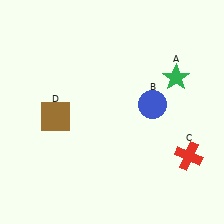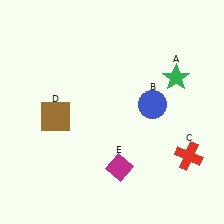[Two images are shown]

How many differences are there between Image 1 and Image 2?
There is 1 difference between the two images.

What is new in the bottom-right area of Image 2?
A magenta diamond (E) was added in the bottom-right area of Image 2.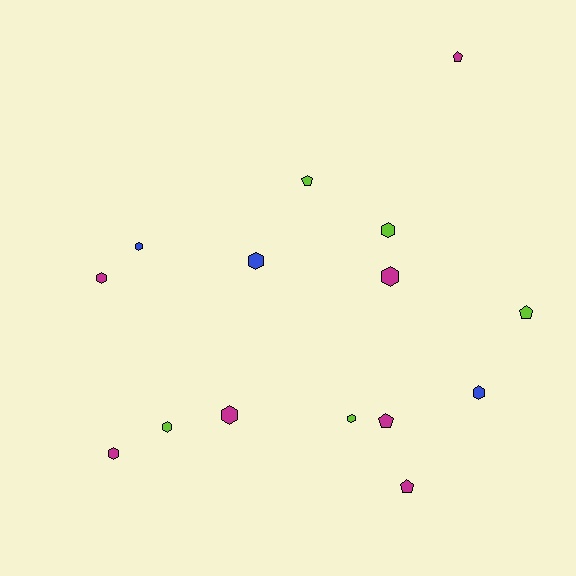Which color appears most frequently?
Magenta, with 7 objects.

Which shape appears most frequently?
Hexagon, with 10 objects.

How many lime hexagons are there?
There are 3 lime hexagons.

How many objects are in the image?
There are 15 objects.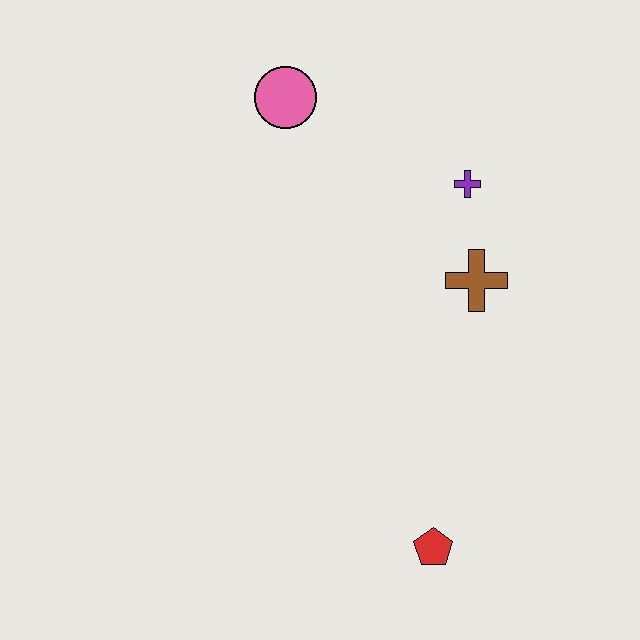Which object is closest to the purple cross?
The brown cross is closest to the purple cross.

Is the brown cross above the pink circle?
No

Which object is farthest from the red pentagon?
The pink circle is farthest from the red pentagon.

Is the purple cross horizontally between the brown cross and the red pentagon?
Yes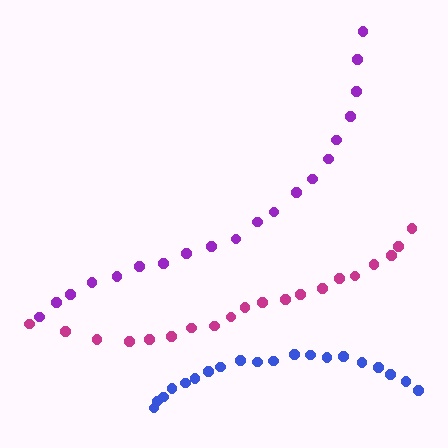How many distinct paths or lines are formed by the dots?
There are 3 distinct paths.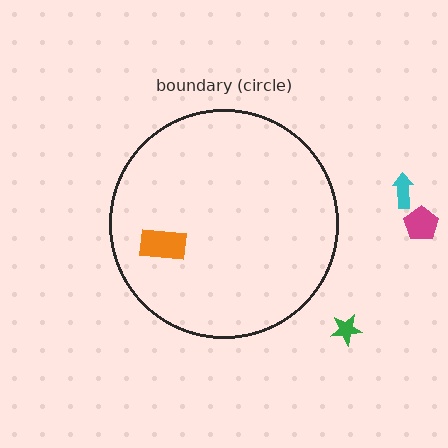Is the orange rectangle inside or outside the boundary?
Inside.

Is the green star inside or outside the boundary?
Outside.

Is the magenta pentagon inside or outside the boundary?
Outside.